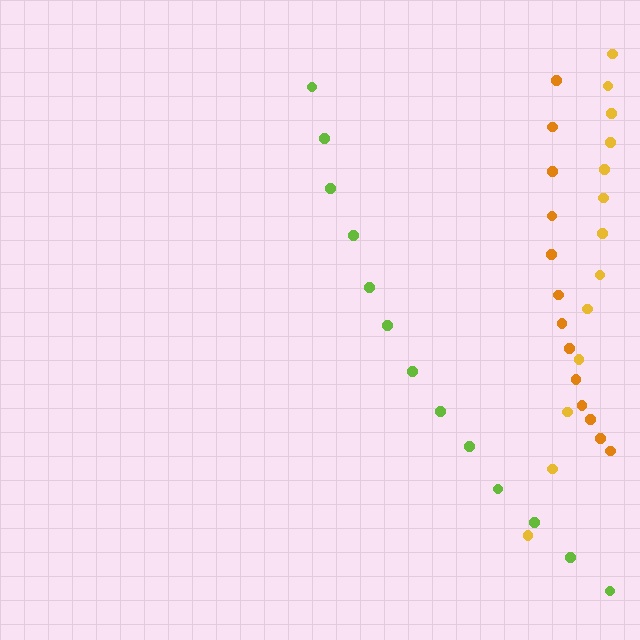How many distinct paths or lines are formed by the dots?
There are 3 distinct paths.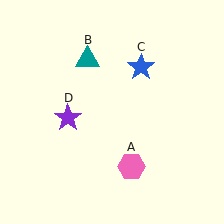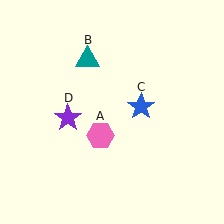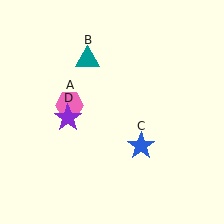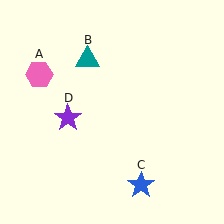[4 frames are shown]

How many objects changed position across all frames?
2 objects changed position: pink hexagon (object A), blue star (object C).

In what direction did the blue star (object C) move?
The blue star (object C) moved down.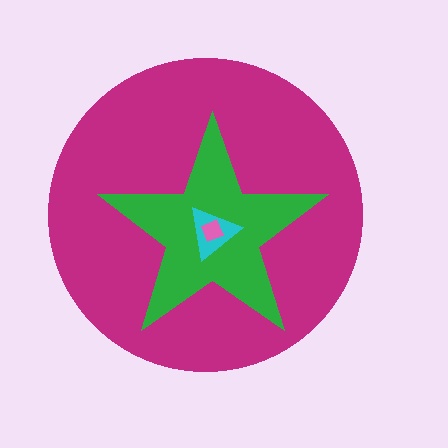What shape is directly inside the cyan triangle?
The pink diamond.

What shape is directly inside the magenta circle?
The green star.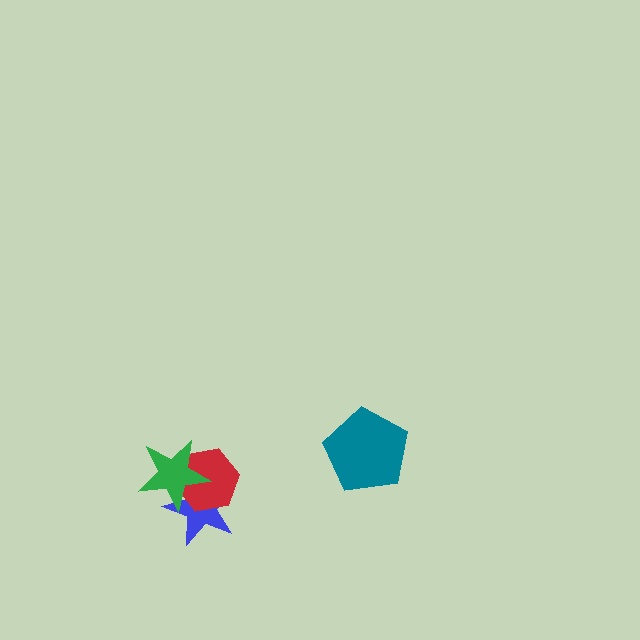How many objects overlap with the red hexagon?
2 objects overlap with the red hexagon.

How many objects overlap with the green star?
2 objects overlap with the green star.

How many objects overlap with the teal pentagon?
0 objects overlap with the teal pentagon.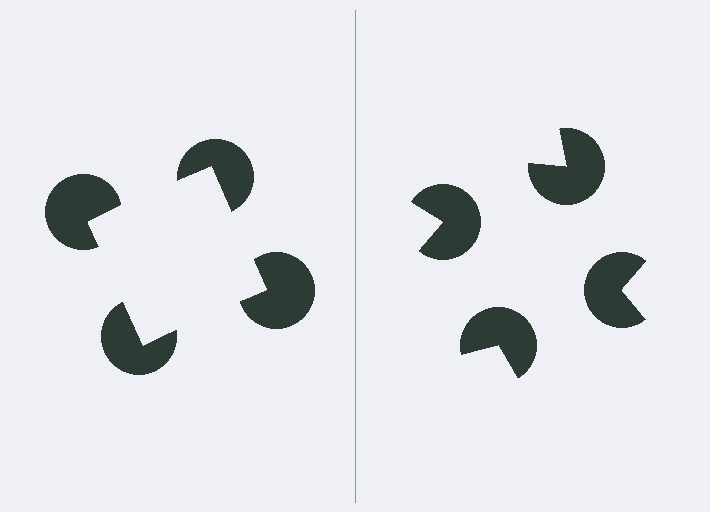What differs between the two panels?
The pac-man discs are positioned identically on both sides; only the wedge orientations differ. On the left they align to a square; on the right they are misaligned.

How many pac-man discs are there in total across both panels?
8 — 4 on each side.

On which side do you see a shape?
An illusory square appears on the left side. On the right side the wedge cuts are rotated, so no coherent shape forms.